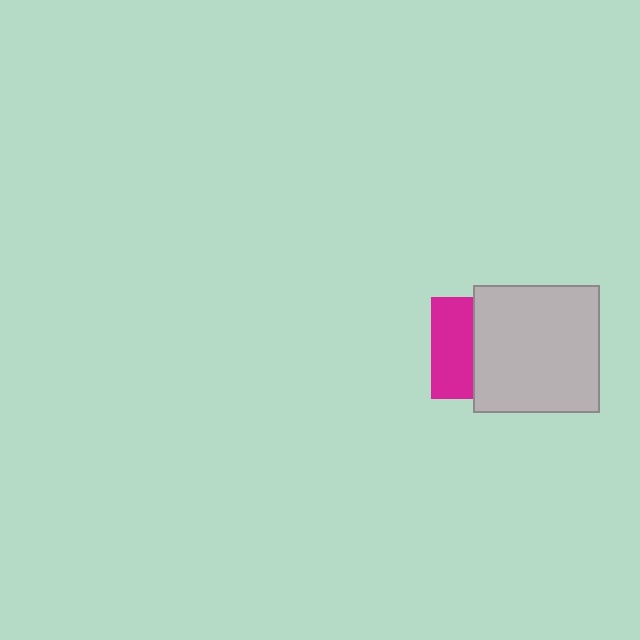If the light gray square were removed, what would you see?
You would see the complete magenta square.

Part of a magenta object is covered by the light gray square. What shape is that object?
It is a square.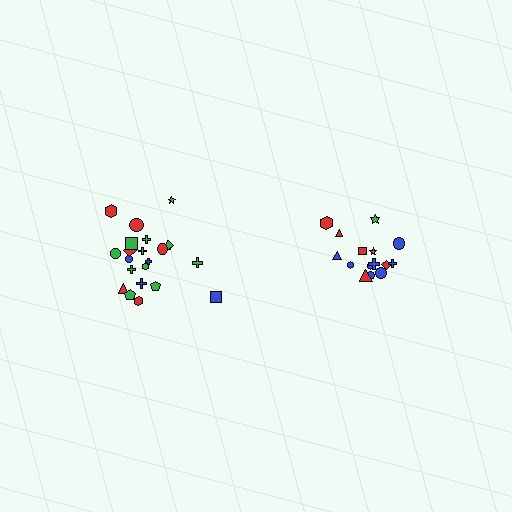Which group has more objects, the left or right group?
The left group.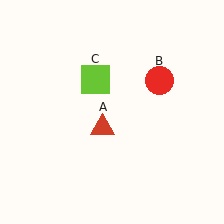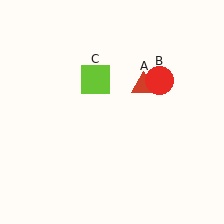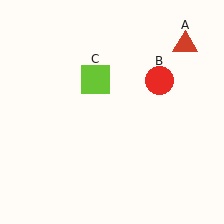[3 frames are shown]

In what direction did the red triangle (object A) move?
The red triangle (object A) moved up and to the right.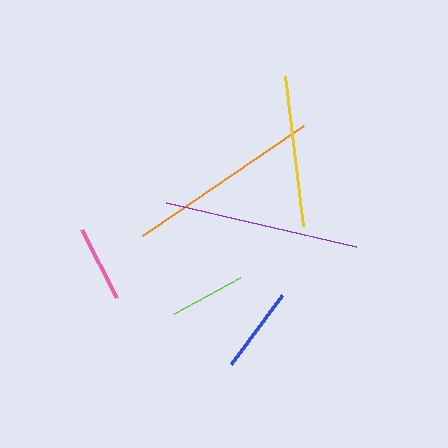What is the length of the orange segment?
The orange segment is approximately 195 pixels long.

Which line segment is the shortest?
The lime line is the shortest at approximately 75 pixels.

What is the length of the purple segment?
The purple segment is approximately 195 pixels long.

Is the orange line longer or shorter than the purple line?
The orange line is longer than the purple line.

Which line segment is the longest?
The orange line is the longest at approximately 195 pixels.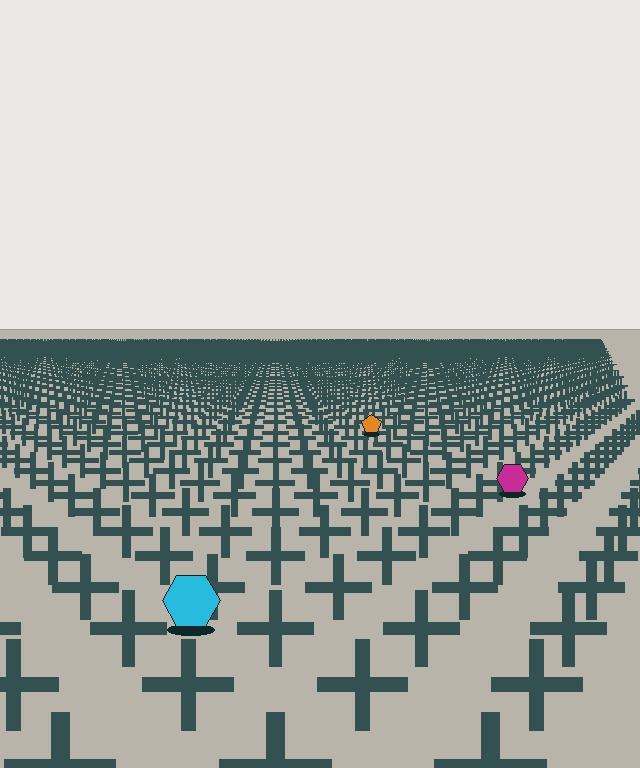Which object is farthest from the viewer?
The orange pentagon is farthest from the viewer. It appears smaller and the ground texture around it is denser.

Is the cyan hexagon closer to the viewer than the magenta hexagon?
Yes. The cyan hexagon is closer — you can tell from the texture gradient: the ground texture is coarser near it.